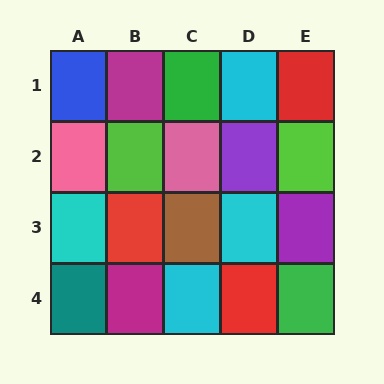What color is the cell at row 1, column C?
Green.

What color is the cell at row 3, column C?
Brown.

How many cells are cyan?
4 cells are cyan.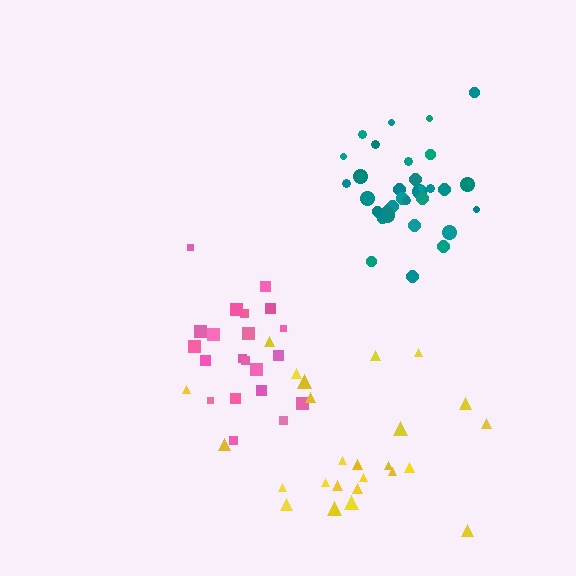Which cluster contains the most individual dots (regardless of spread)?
Teal (33).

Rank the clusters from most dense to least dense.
teal, pink, yellow.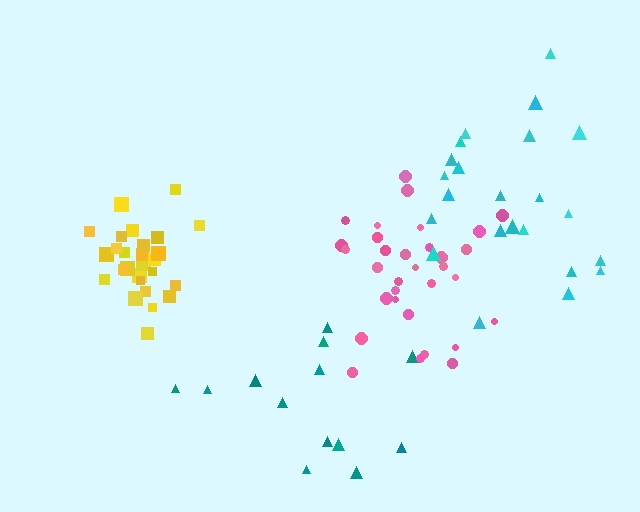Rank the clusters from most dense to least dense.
yellow, pink, cyan, teal.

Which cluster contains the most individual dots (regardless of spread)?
Pink (32).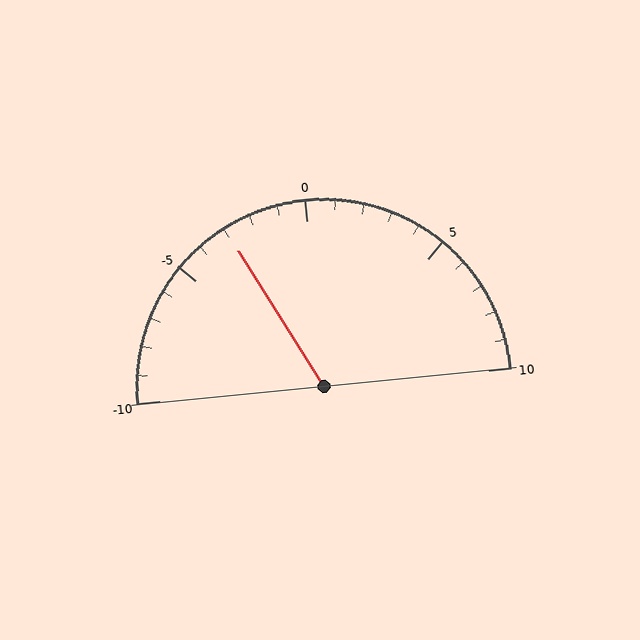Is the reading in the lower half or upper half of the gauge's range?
The reading is in the lower half of the range (-10 to 10).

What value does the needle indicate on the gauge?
The needle indicates approximately -3.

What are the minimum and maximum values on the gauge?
The gauge ranges from -10 to 10.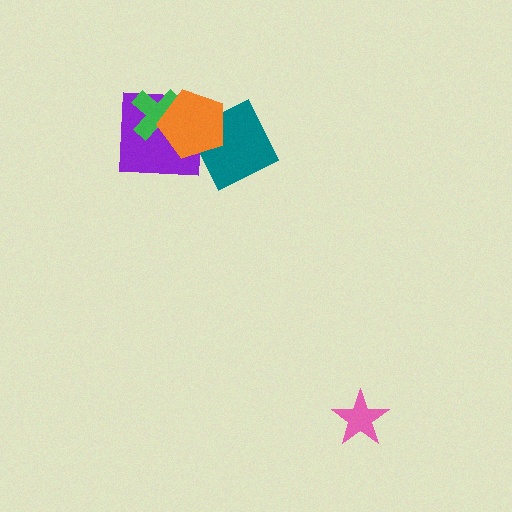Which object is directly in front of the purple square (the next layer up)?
The green cross is directly in front of the purple square.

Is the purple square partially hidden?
Yes, it is partially covered by another shape.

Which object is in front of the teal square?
The orange pentagon is in front of the teal square.